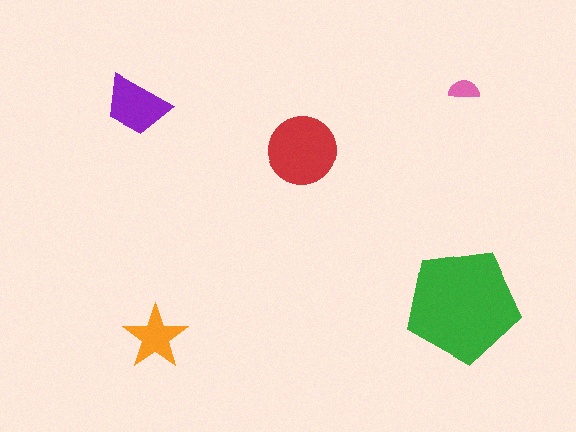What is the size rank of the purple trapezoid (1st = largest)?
3rd.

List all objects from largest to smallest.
The green pentagon, the red circle, the purple trapezoid, the orange star, the pink semicircle.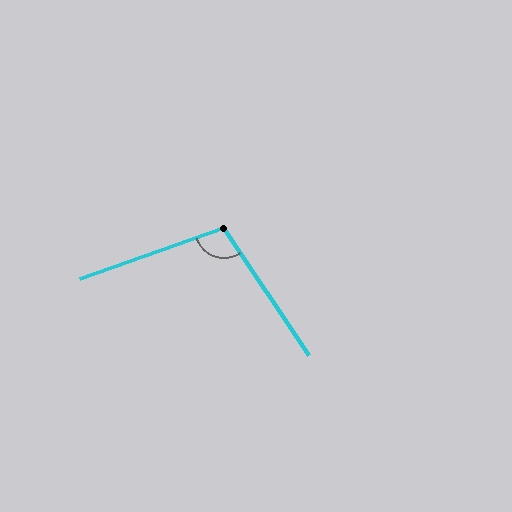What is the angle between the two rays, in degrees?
Approximately 104 degrees.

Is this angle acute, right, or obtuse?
It is obtuse.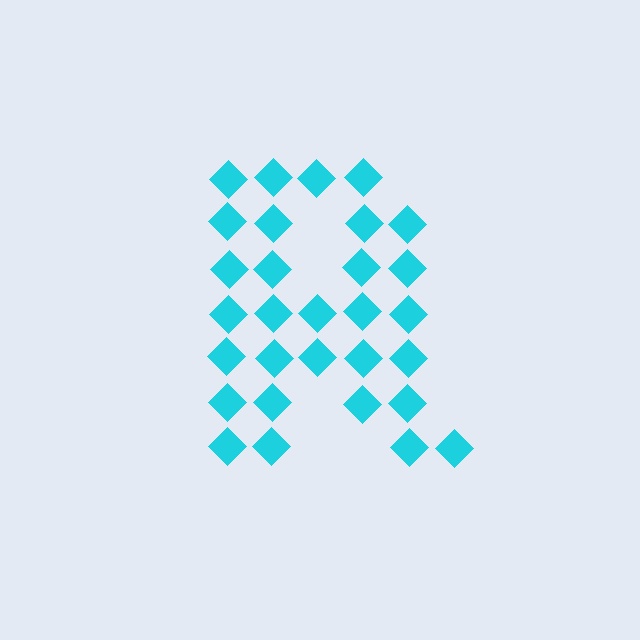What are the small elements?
The small elements are diamonds.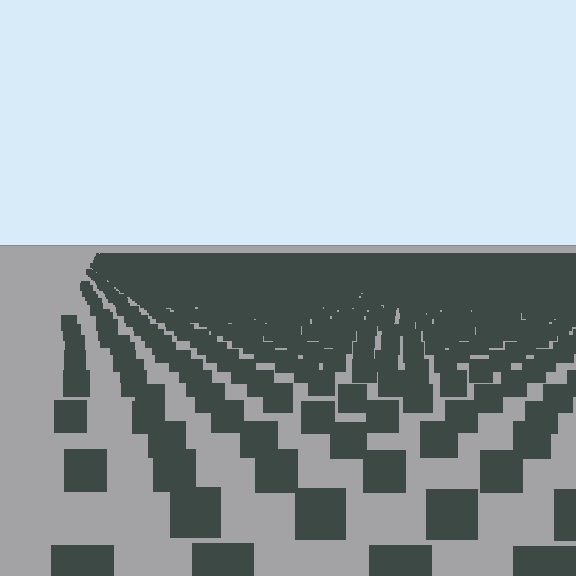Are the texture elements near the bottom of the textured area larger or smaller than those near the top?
Larger. Near the bottom, elements are closer to the viewer and appear at a bigger on-screen size.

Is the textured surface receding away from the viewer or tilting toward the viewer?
The surface is receding away from the viewer. Texture elements get smaller and denser toward the top.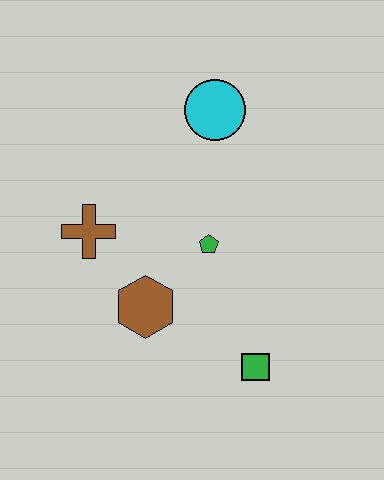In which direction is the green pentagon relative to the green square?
The green pentagon is above the green square.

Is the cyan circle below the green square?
No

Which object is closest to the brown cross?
The brown hexagon is closest to the brown cross.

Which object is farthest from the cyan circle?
The green square is farthest from the cyan circle.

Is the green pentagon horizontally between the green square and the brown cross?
Yes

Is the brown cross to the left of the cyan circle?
Yes